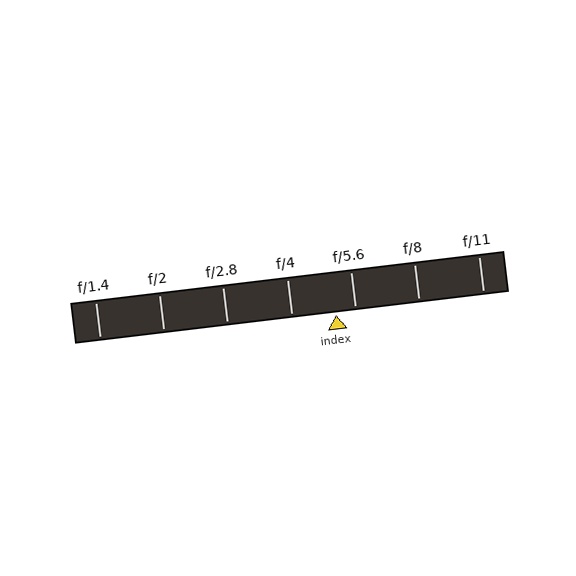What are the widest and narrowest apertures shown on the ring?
The widest aperture shown is f/1.4 and the narrowest is f/11.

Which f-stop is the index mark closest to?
The index mark is closest to f/5.6.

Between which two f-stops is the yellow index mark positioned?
The index mark is between f/4 and f/5.6.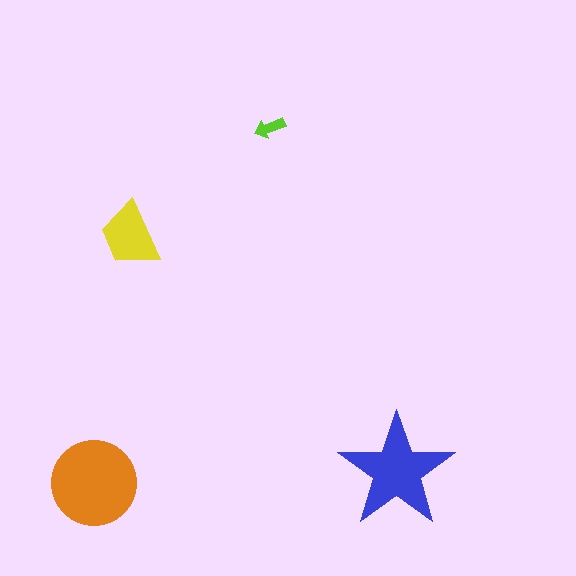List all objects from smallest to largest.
The lime arrow, the yellow trapezoid, the blue star, the orange circle.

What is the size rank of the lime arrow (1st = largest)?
4th.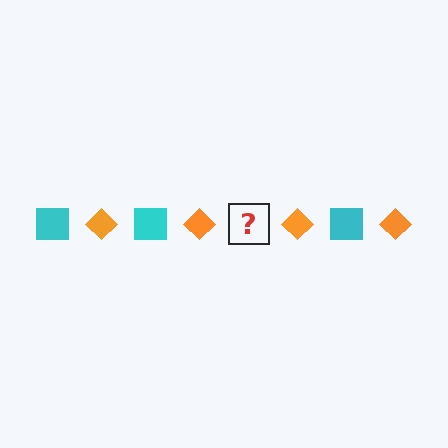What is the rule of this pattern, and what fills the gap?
The rule is that the pattern alternates between cyan square and orange diamond. The gap should be filled with a cyan square.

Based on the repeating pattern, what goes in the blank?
The blank should be a cyan square.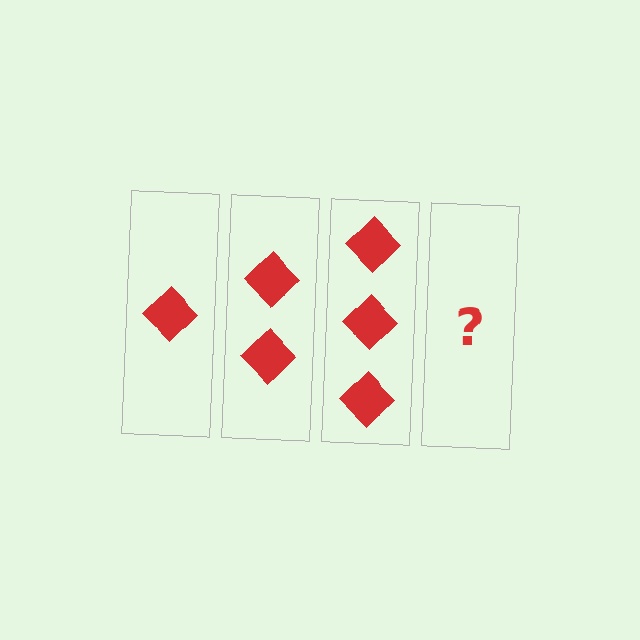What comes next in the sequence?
The next element should be 4 diamonds.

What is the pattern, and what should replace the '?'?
The pattern is that each step adds one more diamond. The '?' should be 4 diamonds.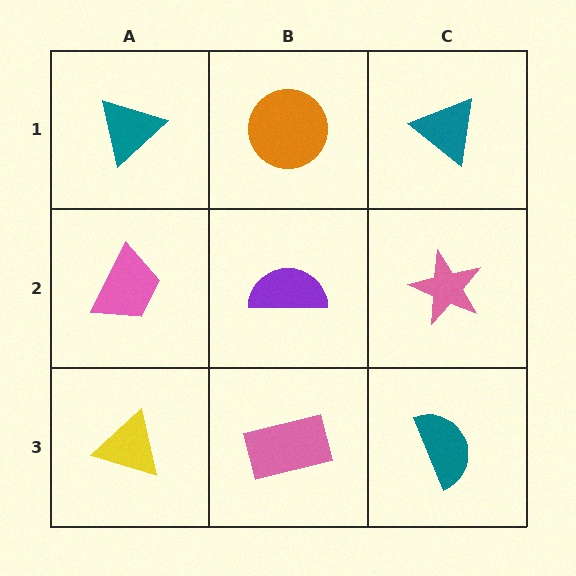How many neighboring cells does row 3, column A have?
2.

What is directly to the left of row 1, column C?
An orange circle.